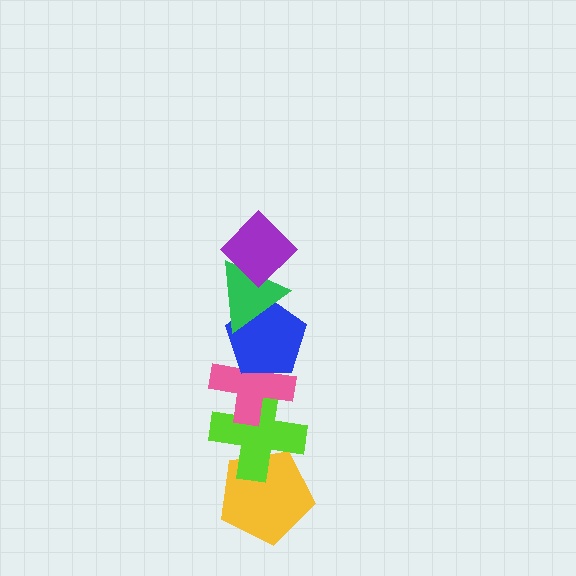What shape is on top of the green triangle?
The purple diamond is on top of the green triangle.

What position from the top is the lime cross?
The lime cross is 5th from the top.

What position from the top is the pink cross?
The pink cross is 4th from the top.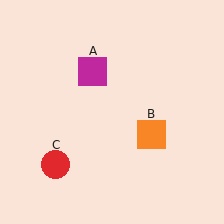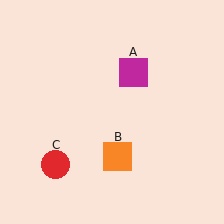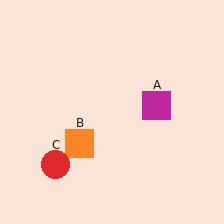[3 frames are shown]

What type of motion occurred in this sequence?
The magenta square (object A), orange square (object B) rotated clockwise around the center of the scene.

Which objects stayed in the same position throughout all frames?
Red circle (object C) remained stationary.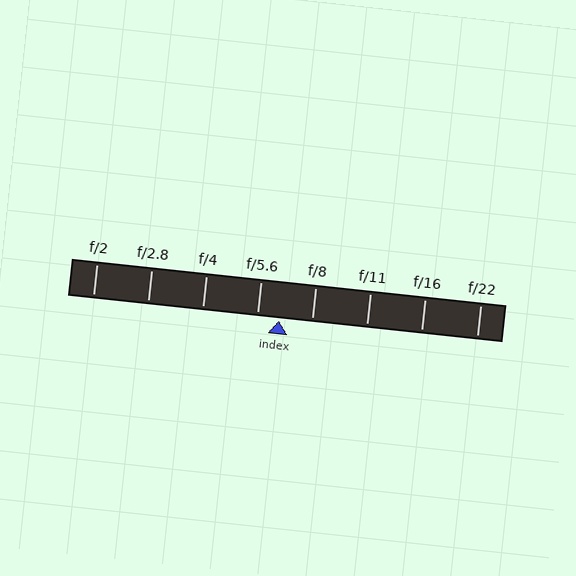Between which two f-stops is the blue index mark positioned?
The index mark is between f/5.6 and f/8.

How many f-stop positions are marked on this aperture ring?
There are 8 f-stop positions marked.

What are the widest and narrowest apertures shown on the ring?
The widest aperture shown is f/2 and the narrowest is f/22.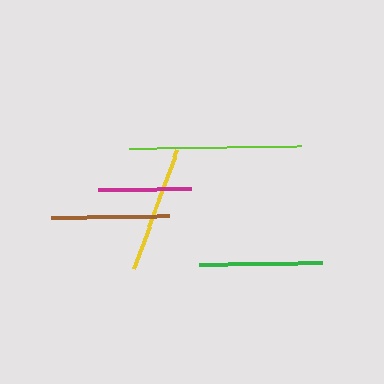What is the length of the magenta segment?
The magenta segment is approximately 92 pixels long.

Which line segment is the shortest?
The magenta line is the shortest at approximately 92 pixels.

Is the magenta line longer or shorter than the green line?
The green line is longer than the magenta line.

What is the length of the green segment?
The green segment is approximately 122 pixels long.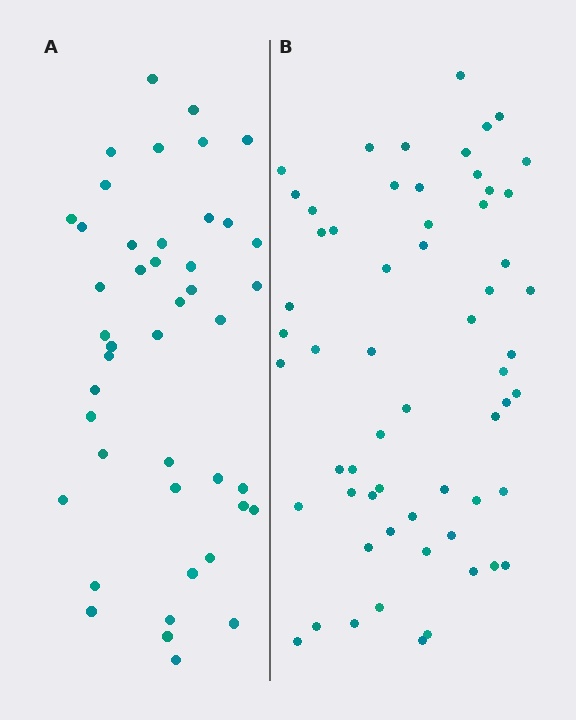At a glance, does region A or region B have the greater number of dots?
Region B (the right region) has more dots.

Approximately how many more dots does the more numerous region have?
Region B has approximately 15 more dots than region A.